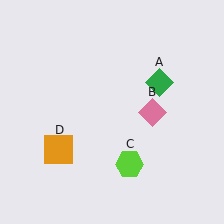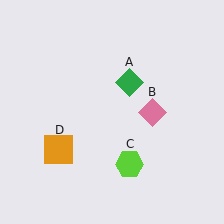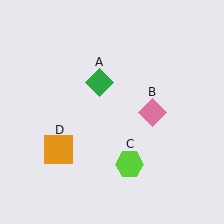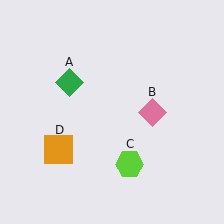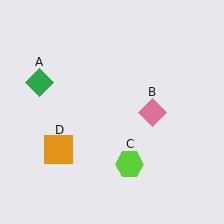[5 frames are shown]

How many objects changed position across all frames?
1 object changed position: green diamond (object A).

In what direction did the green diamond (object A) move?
The green diamond (object A) moved left.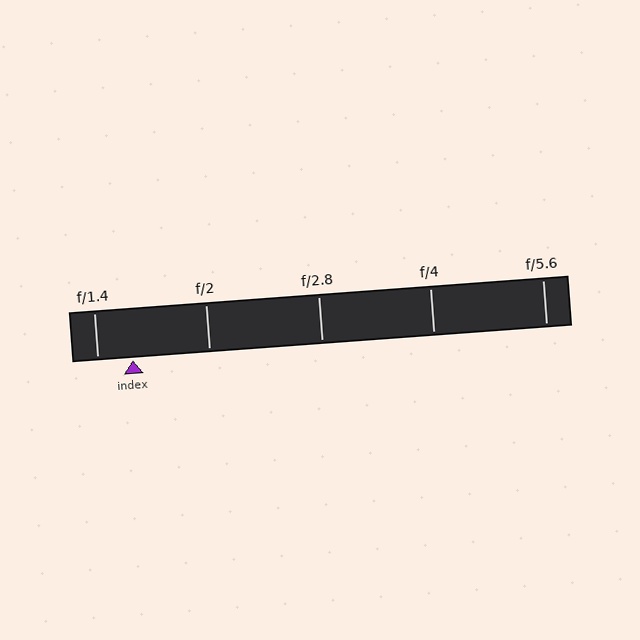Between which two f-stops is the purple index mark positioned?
The index mark is between f/1.4 and f/2.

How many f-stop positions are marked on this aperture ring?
There are 5 f-stop positions marked.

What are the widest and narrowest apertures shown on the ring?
The widest aperture shown is f/1.4 and the narrowest is f/5.6.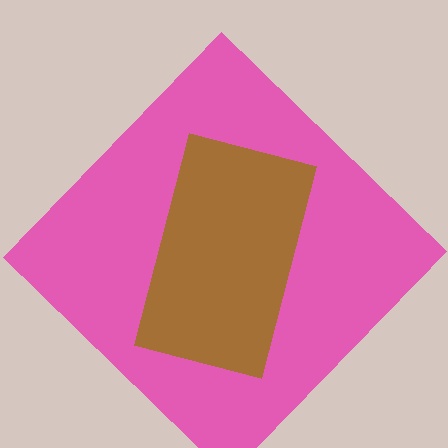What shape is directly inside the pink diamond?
The brown rectangle.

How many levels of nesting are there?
2.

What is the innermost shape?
The brown rectangle.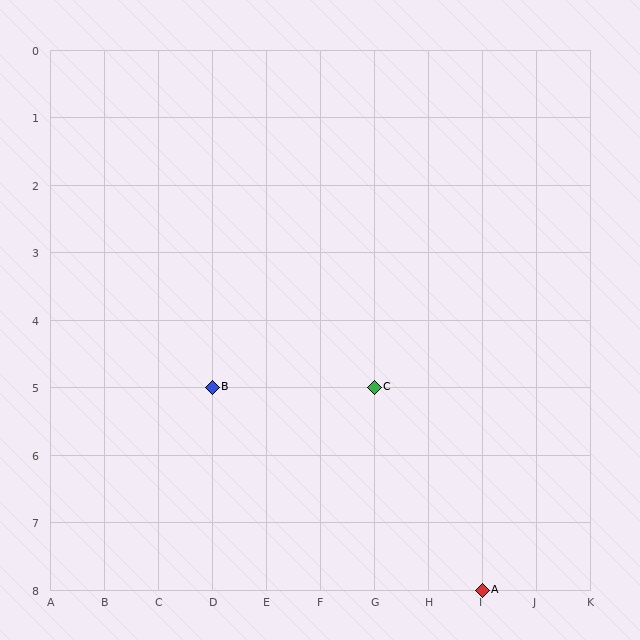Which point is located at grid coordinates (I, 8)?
Point A is at (I, 8).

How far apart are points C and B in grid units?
Points C and B are 3 columns apart.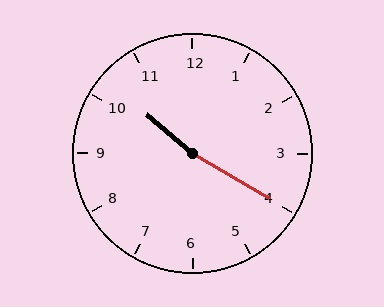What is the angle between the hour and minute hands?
Approximately 170 degrees.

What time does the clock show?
10:20.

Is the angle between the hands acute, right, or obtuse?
It is obtuse.